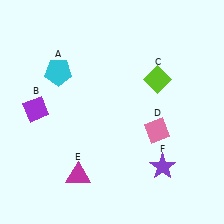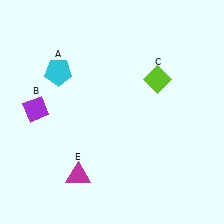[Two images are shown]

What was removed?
The pink diamond (D), the purple star (F) were removed in Image 2.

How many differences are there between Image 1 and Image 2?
There are 2 differences between the two images.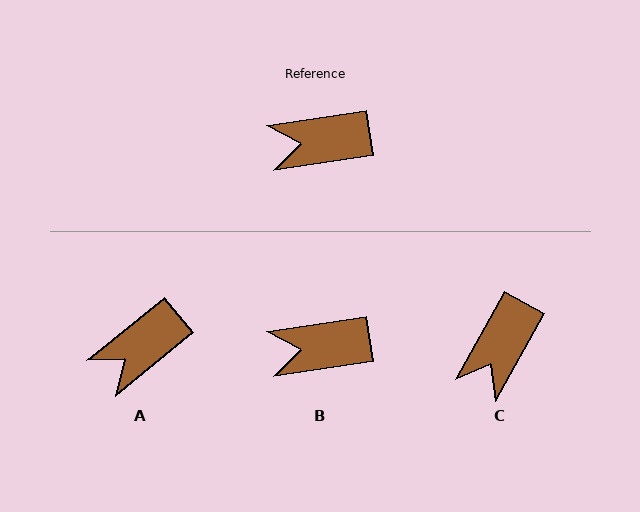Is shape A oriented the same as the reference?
No, it is off by about 30 degrees.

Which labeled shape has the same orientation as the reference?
B.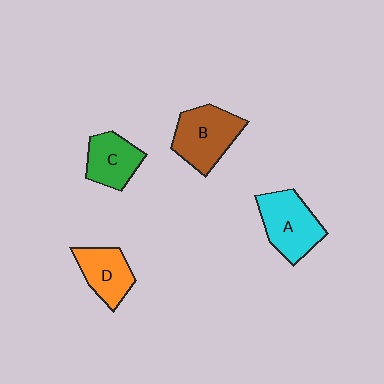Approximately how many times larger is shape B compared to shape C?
Approximately 1.3 times.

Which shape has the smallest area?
Shape C (green).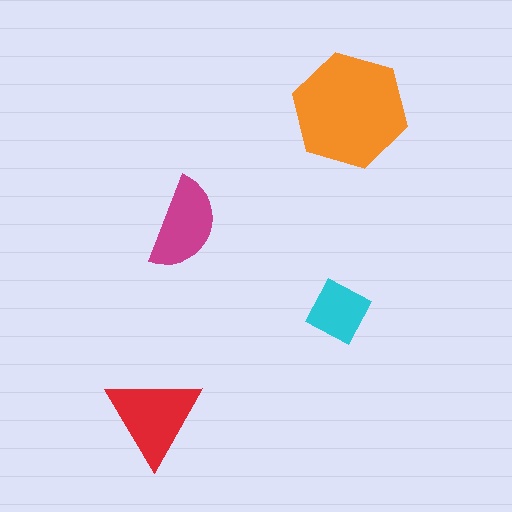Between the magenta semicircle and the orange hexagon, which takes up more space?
The orange hexagon.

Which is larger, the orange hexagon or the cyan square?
The orange hexagon.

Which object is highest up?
The orange hexagon is topmost.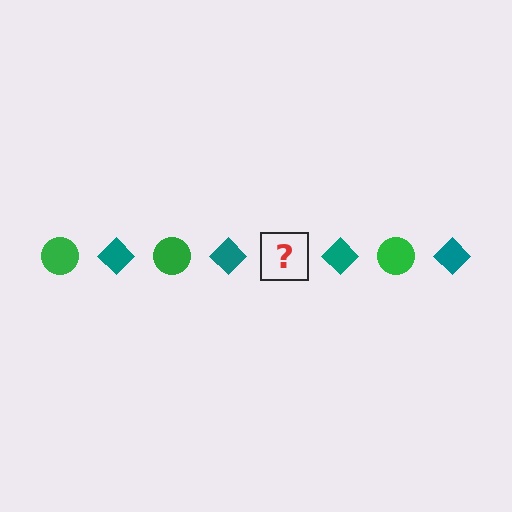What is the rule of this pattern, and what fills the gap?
The rule is that the pattern alternates between green circle and teal diamond. The gap should be filled with a green circle.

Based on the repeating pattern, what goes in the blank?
The blank should be a green circle.